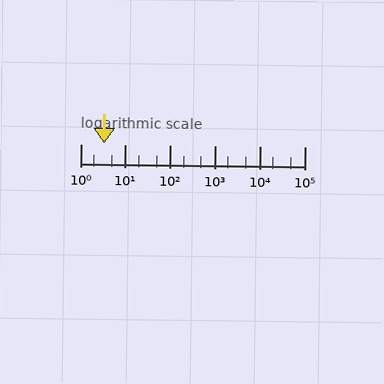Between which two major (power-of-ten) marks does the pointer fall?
The pointer is between 1 and 10.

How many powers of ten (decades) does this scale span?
The scale spans 5 decades, from 1 to 100000.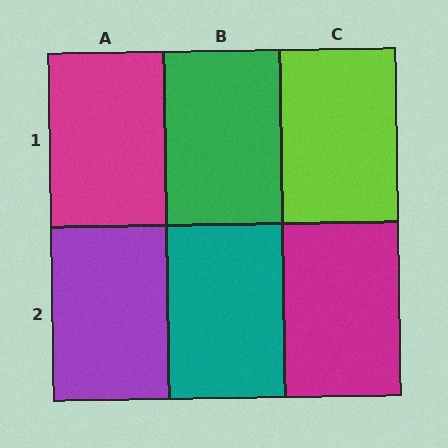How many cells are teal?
1 cell is teal.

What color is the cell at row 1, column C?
Lime.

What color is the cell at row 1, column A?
Magenta.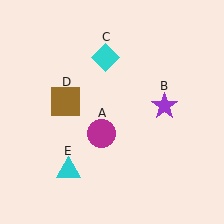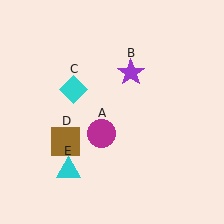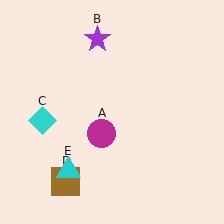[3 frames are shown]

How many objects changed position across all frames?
3 objects changed position: purple star (object B), cyan diamond (object C), brown square (object D).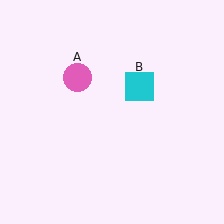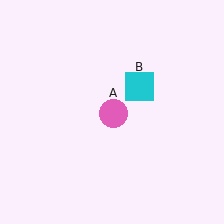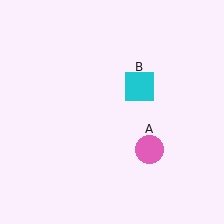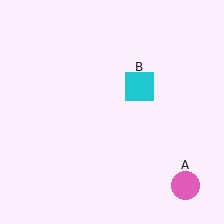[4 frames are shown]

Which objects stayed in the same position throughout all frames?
Cyan square (object B) remained stationary.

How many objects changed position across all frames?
1 object changed position: pink circle (object A).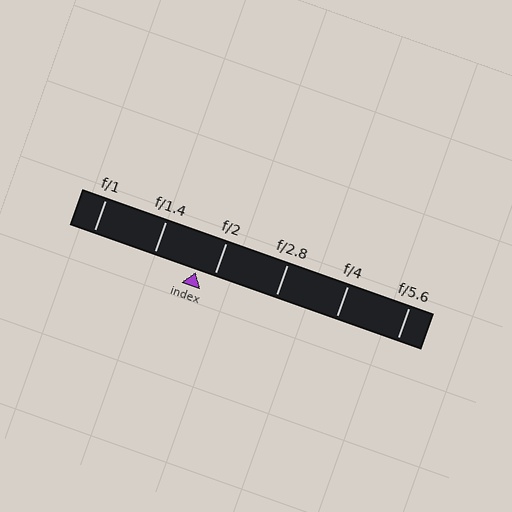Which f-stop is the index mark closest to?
The index mark is closest to f/2.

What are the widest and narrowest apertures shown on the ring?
The widest aperture shown is f/1 and the narrowest is f/5.6.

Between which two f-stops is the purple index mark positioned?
The index mark is between f/1.4 and f/2.